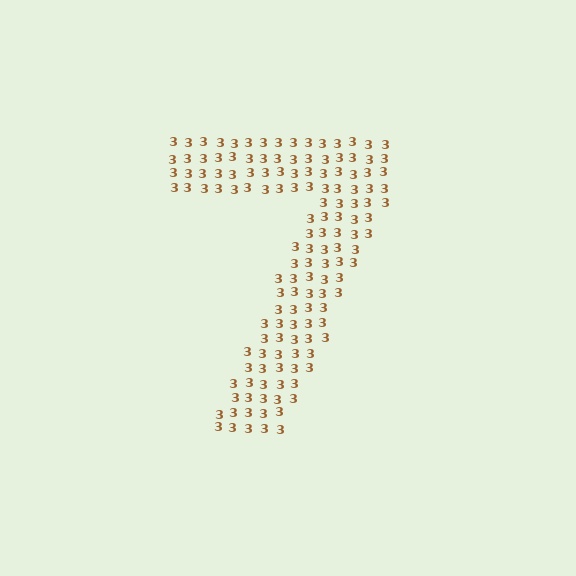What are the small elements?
The small elements are digit 3's.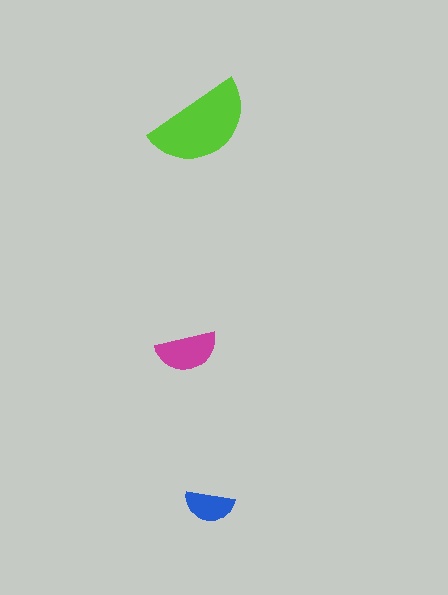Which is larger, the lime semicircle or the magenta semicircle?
The lime one.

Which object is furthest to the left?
The magenta semicircle is leftmost.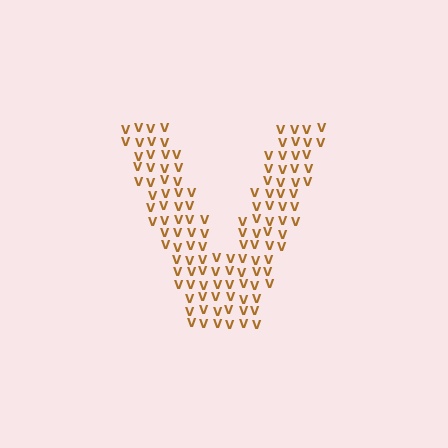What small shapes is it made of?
It is made of small letter V's.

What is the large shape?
The large shape is the letter V.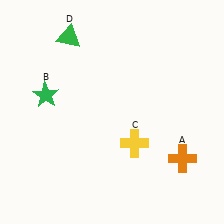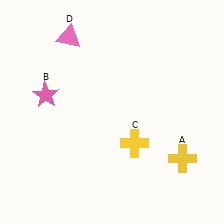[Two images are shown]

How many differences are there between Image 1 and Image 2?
There are 3 differences between the two images.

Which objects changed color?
A changed from orange to yellow. B changed from green to pink. D changed from green to pink.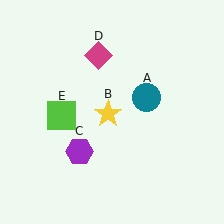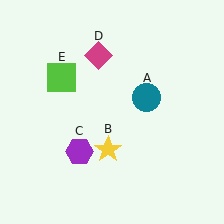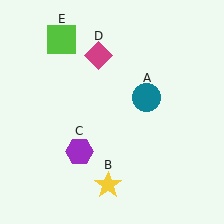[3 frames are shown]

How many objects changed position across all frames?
2 objects changed position: yellow star (object B), lime square (object E).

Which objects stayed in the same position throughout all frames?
Teal circle (object A) and purple hexagon (object C) and magenta diamond (object D) remained stationary.